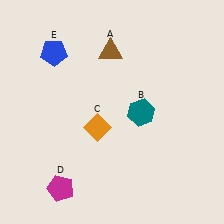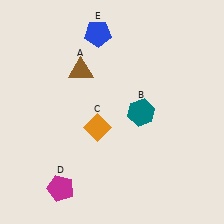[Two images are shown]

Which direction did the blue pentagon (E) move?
The blue pentagon (E) moved right.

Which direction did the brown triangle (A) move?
The brown triangle (A) moved left.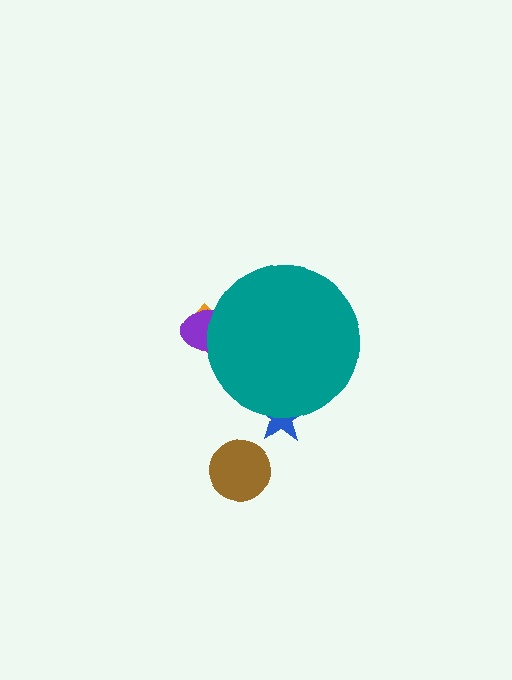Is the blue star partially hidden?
Yes, the blue star is partially hidden behind the teal circle.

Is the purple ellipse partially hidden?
Yes, the purple ellipse is partially hidden behind the teal circle.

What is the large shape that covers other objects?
A teal circle.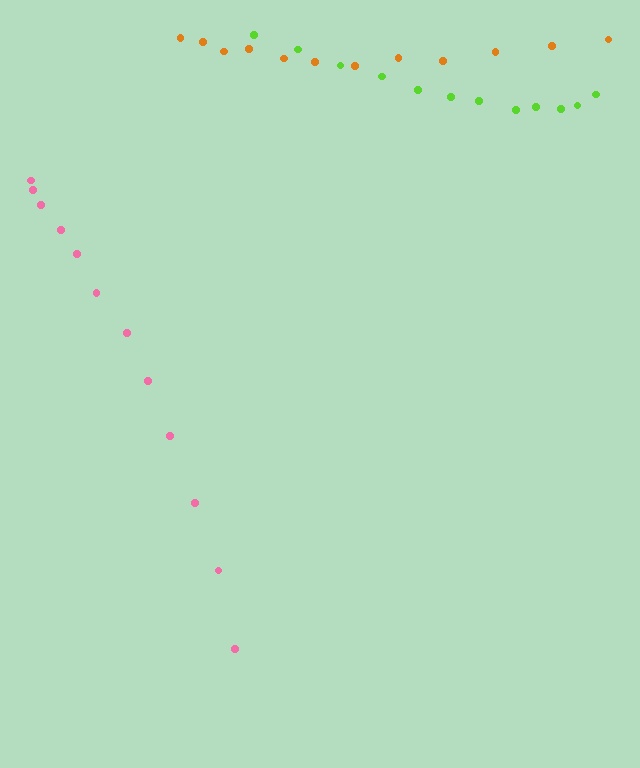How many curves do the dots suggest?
There are 3 distinct paths.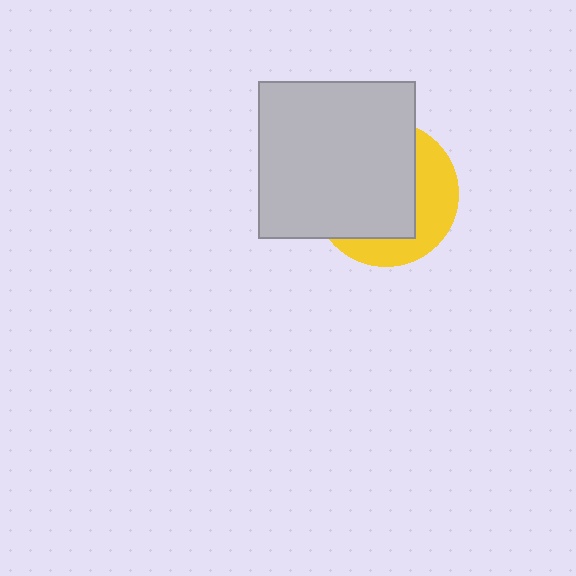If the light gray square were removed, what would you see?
You would see the complete yellow circle.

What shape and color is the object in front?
The object in front is a light gray square.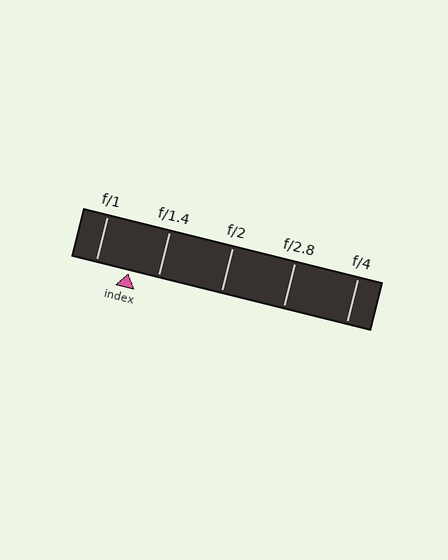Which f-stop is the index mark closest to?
The index mark is closest to f/1.4.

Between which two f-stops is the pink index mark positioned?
The index mark is between f/1 and f/1.4.